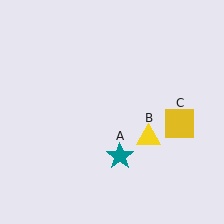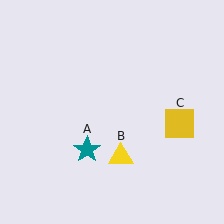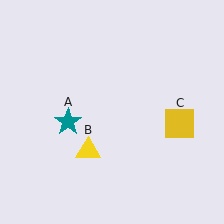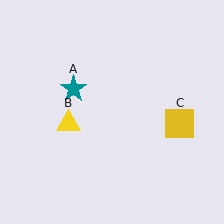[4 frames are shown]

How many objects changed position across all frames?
2 objects changed position: teal star (object A), yellow triangle (object B).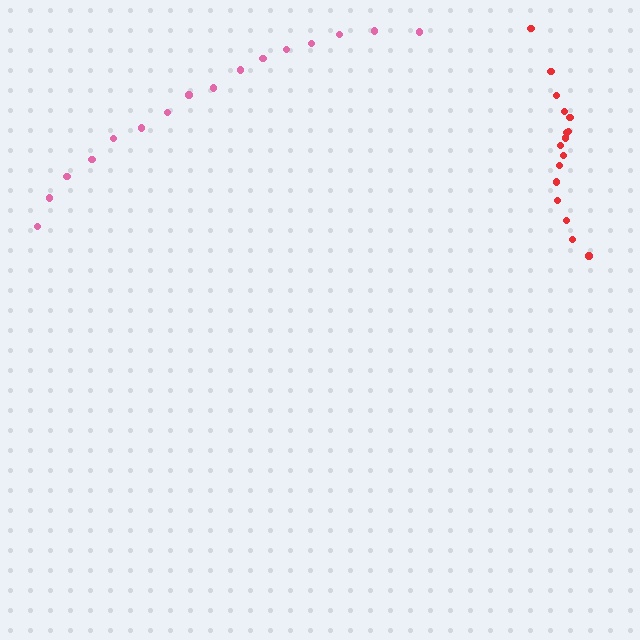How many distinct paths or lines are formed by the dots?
There are 2 distinct paths.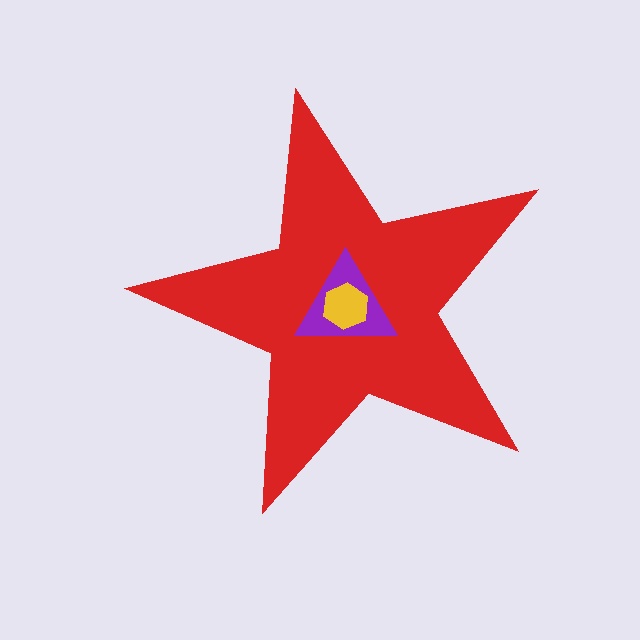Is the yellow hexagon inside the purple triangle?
Yes.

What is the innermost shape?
The yellow hexagon.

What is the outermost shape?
The red star.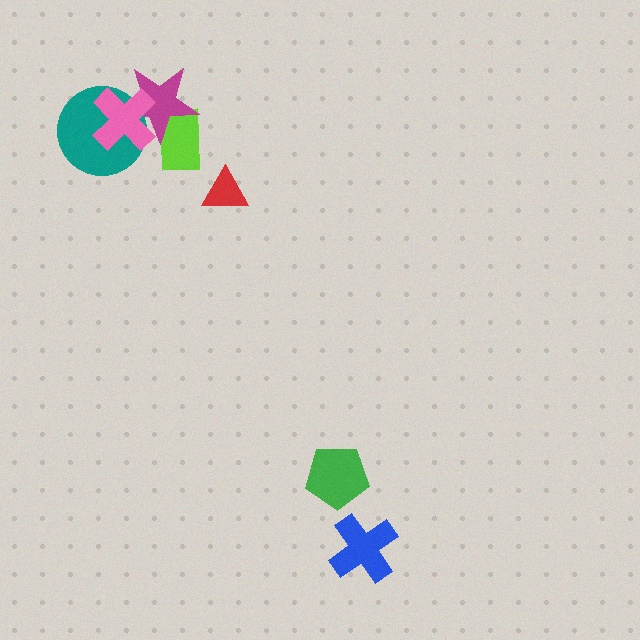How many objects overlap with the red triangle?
0 objects overlap with the red triangle.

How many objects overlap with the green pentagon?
0 objects overlap with the green pentagon.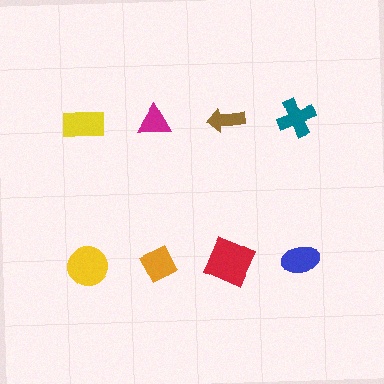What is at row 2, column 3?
A red square.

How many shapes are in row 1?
4 shapes.